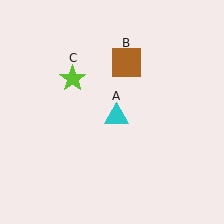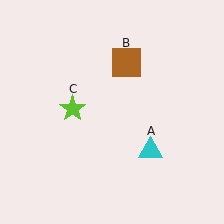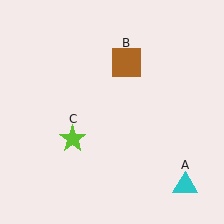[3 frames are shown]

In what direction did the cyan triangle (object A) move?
The cyan triangle (object A) moved down and to the right.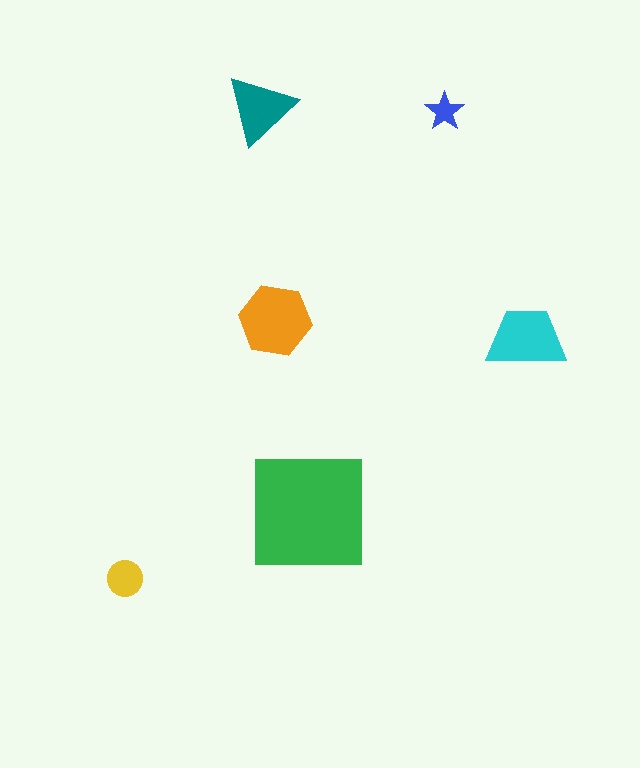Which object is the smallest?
The blue star.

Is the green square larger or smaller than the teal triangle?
Larger.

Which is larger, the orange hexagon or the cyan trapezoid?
The orange hexagon.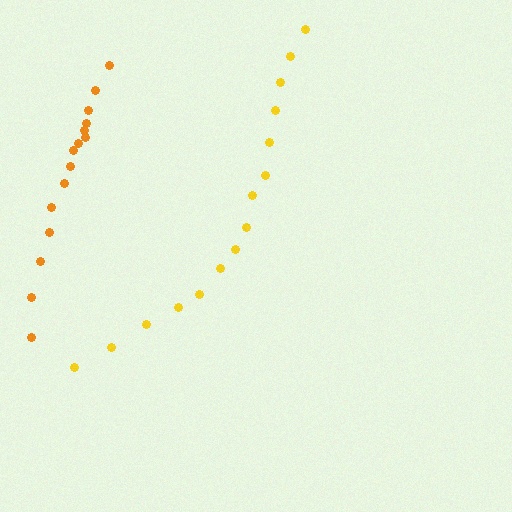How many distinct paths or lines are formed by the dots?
There are 2 distinct paths.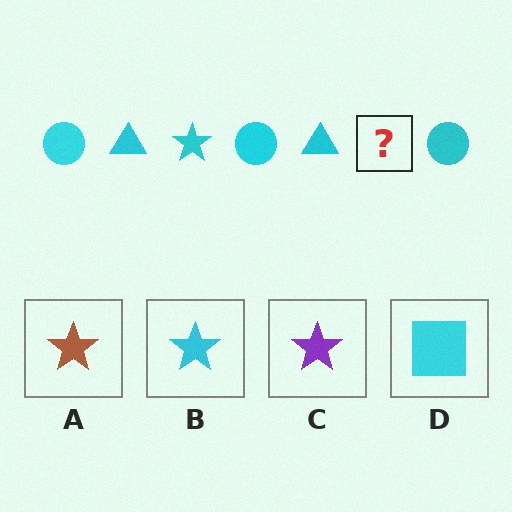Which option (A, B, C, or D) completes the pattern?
B.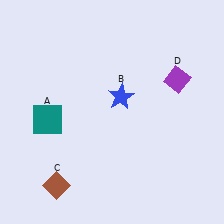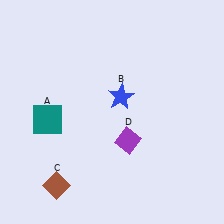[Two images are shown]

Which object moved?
The purple diamond (D) moved down.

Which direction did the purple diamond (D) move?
The purple diamond (D) moved down.